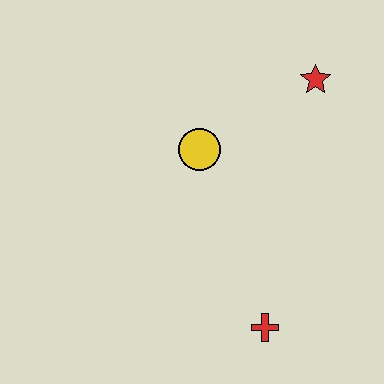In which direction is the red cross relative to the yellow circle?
The red cross is below the yellow circle.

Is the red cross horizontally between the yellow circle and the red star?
Yes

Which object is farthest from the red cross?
The red star is farthest from the red cross.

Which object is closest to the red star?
The yellow circle is closest to the red star.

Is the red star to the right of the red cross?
Yes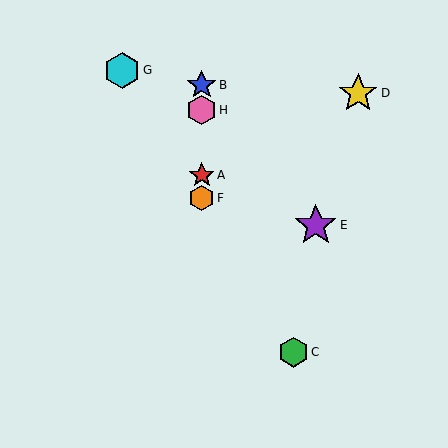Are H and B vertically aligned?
Yes, both are at x≈202.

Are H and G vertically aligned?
No, H is at x≈202 and G is at x≈122.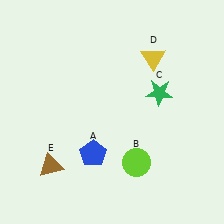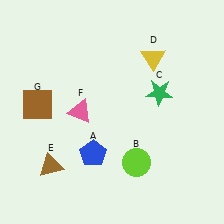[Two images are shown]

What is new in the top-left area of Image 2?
A pink triangle (F) was added in the top-left area of Image 2.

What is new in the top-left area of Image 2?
A brown square (G) was added in the top-left area of Image 2.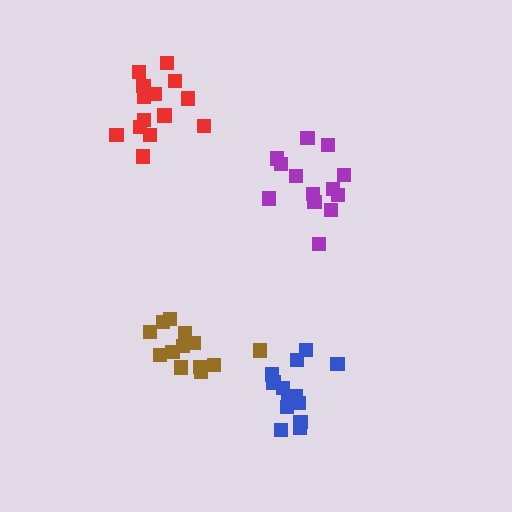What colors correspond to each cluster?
The clusters are colored: purple, brown, blue, red.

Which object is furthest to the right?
The blue cluster is rightmost.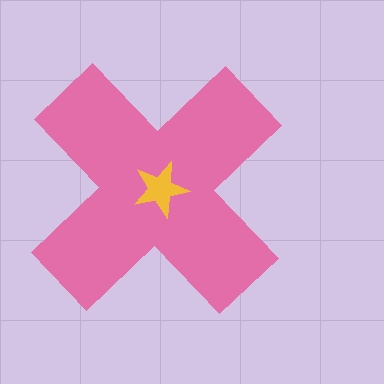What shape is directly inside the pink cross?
The yellow star.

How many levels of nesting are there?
2.